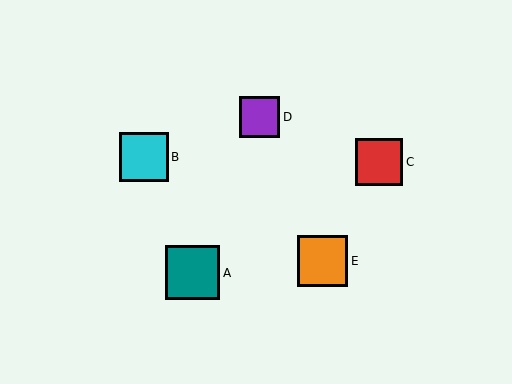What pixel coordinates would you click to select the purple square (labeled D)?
Click at (260, 117) to select the purple square D.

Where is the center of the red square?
The center of the red square is at (379, 162).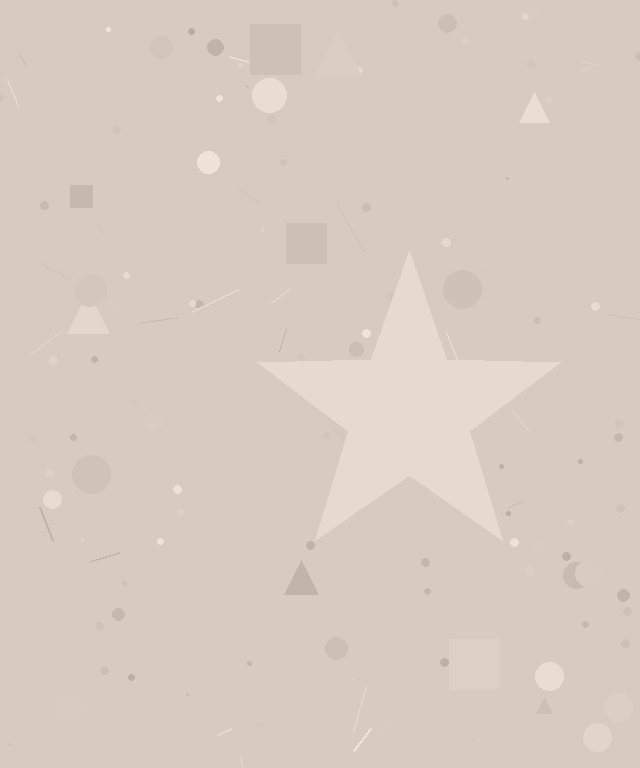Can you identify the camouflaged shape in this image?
The camouflaged shape is a star.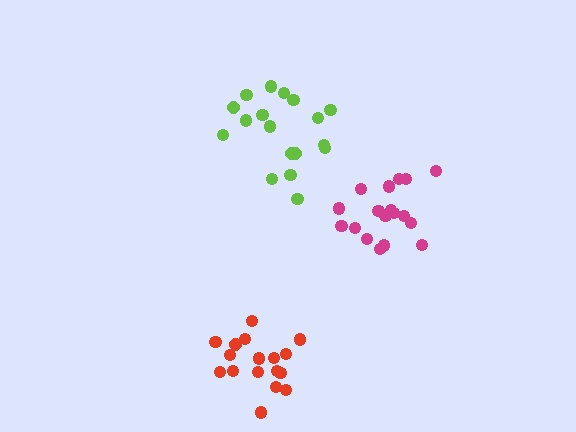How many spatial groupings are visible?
There are 3 spatial groupings.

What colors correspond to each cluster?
The clusters are colored: lime, magenta, red.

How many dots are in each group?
Group 1: 18 dots, Group 2: 18 dots, Group 3: 17 dots (53 total).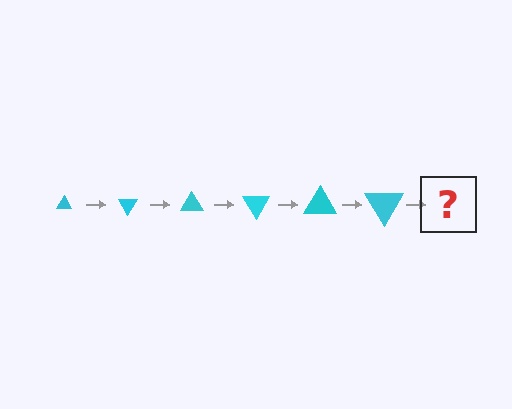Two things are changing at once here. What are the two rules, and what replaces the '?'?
The two rules are that the triangle grows larger each step and it rotates 60 degrees each step. The '?' should be a triangle, larger than the previous one and rotated 360 degrees from the start.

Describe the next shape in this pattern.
It should be a triangle, larger than the previous one and rotated 360 degrees from the start.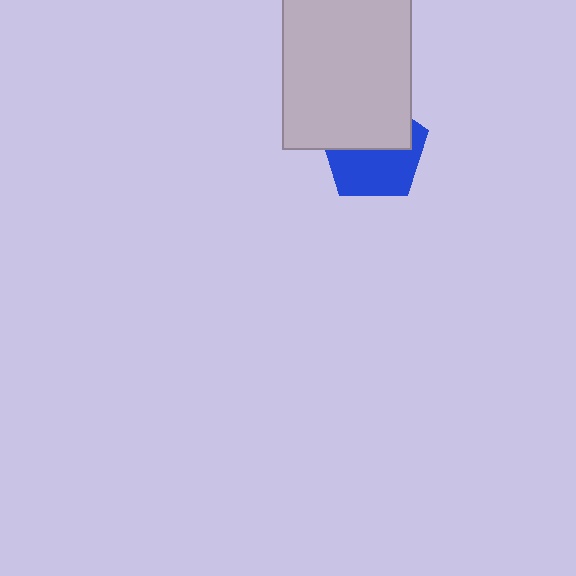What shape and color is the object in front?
The object in front is a light gray rectangle.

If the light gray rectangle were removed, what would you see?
You would see the complete blue pentagon.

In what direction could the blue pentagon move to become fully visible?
The blue pentagon could move down. That would shift it out from behind the light gray rectangle entirely.